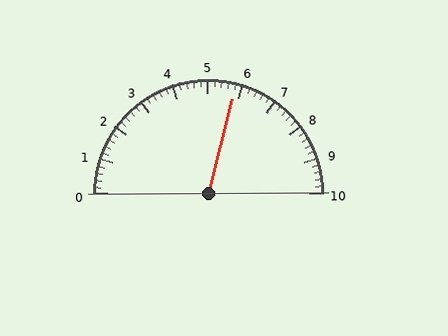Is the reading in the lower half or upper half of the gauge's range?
The reading is in the upper half of the range (0 to 10).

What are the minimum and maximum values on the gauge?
The gauge ranges from 0 to 10.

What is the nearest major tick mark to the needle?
The nearest major tick mark is 6.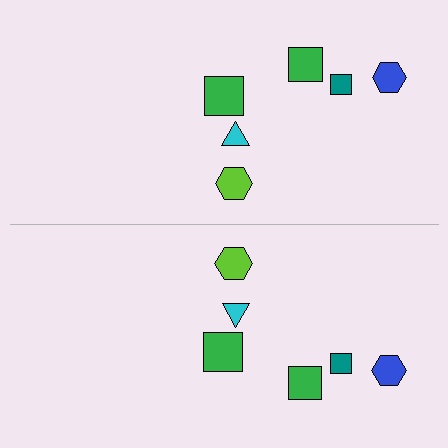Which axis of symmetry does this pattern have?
The pattern has a horizontal axis of symmetry running through the center of the image.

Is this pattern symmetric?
Yes, this pattern has bilateral (reflection) symmetry.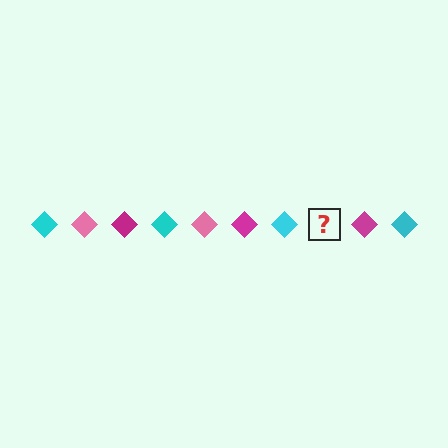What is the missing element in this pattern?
The missing element is a pink diamond.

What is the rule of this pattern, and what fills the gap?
The rule is that the pattern cycles through cyan, pink, magenta diamonds. The gap should be filled with a pink diamond.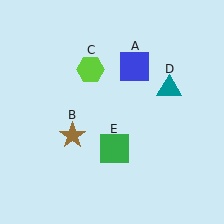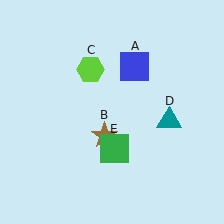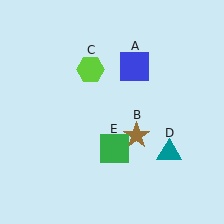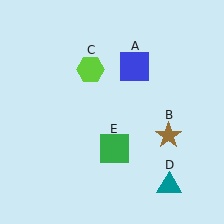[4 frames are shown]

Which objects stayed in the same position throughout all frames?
Blue square (object A) and lime hexagon (object C) and green square (object E) remained stationary.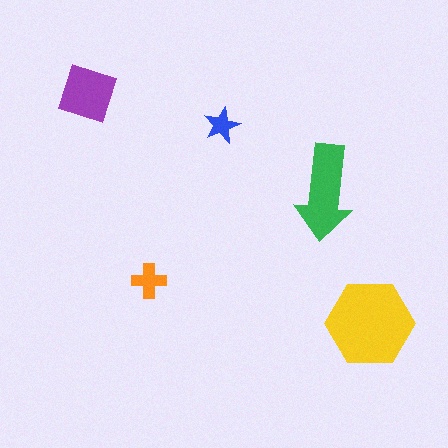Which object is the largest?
The yellow hexagon.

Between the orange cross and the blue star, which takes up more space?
The orange cross.